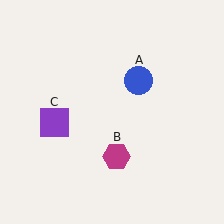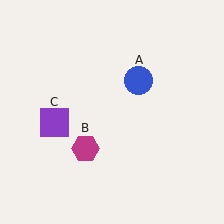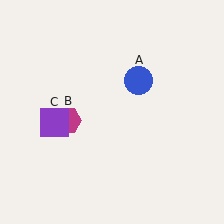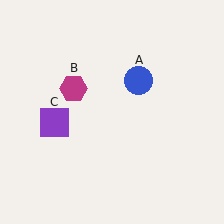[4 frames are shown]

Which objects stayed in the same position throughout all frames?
Blue circle (object A) and purple square (object C) remained stationary.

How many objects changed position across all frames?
1 object changed position: magenta hexagon (object B).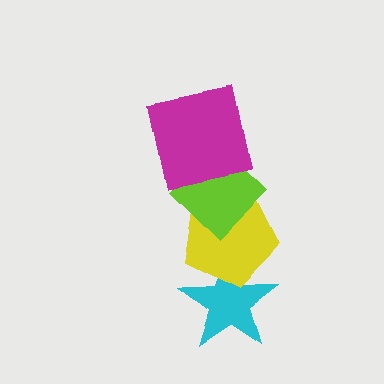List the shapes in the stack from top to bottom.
From top to bottom: the magenta square, the lime diamond, the yellow pentagon, the cyan star.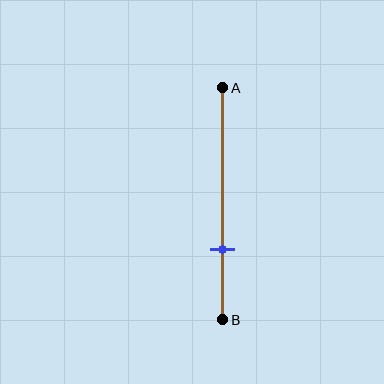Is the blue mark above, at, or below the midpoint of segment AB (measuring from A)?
The blue mark is below the midpoint of segment AB.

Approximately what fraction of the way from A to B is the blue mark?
The blue mark is approximately 70% of the way from A to B.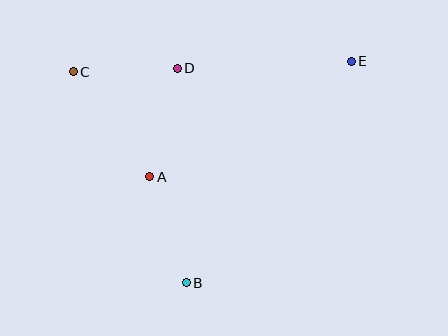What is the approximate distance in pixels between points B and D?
The distance between B and D is approximately 215 pixels.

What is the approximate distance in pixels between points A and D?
The distance between A and D is approximately 112 pixels.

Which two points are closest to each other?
Points C and D are closest to each other.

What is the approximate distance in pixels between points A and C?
The distance between A and C is approximately 130 pixels.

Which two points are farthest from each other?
Points C and E are farthest from each other.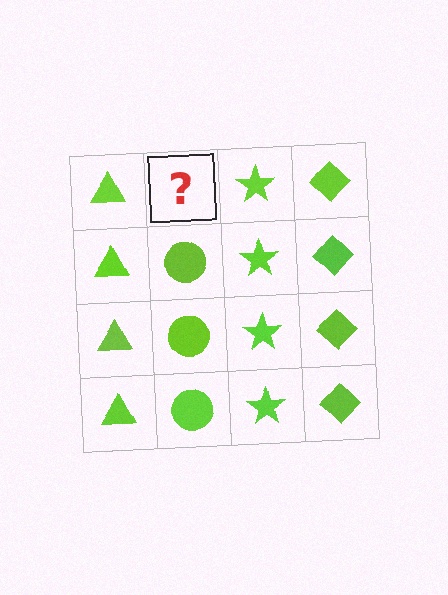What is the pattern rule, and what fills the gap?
The rule is that each column has a consistent shape. The gap should be filled with a lime circle.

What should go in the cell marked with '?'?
The missing cell should contain a lime circle.